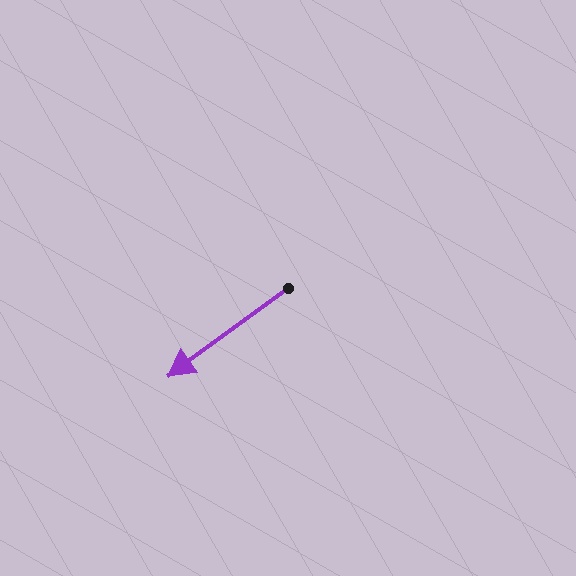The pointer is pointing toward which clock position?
Roughly 8 o'clock.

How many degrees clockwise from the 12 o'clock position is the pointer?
Approximately 234 degrees.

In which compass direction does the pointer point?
Southwest.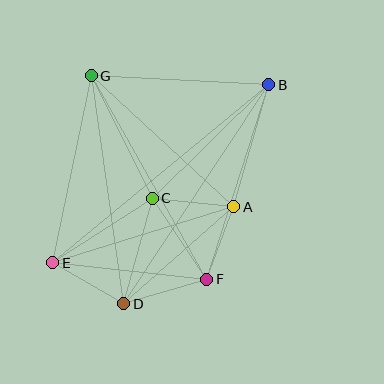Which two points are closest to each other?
Points A and F are closest to each other.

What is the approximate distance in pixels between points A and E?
The distance between A and E is approximately 190 pixels.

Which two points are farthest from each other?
Points B and E are farthest from each other.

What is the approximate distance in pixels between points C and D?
The distance between C and D is approximately 109 pixels.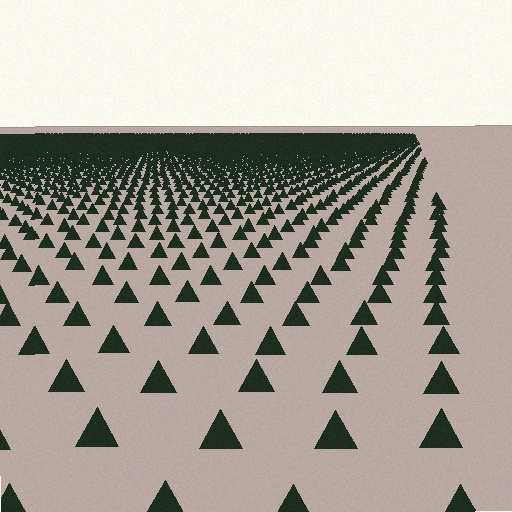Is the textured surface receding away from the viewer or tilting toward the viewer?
The surface is receding away from the viewer. Texture elements get smaller and denser toward the top.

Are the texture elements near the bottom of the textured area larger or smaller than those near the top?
Larger. Near the bottom, elements are closer to the viewer and appear at a bigger on-screen size.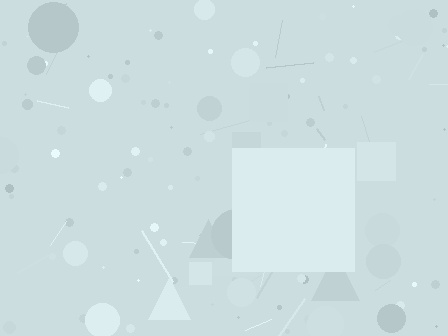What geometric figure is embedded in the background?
A square is embedded in the background.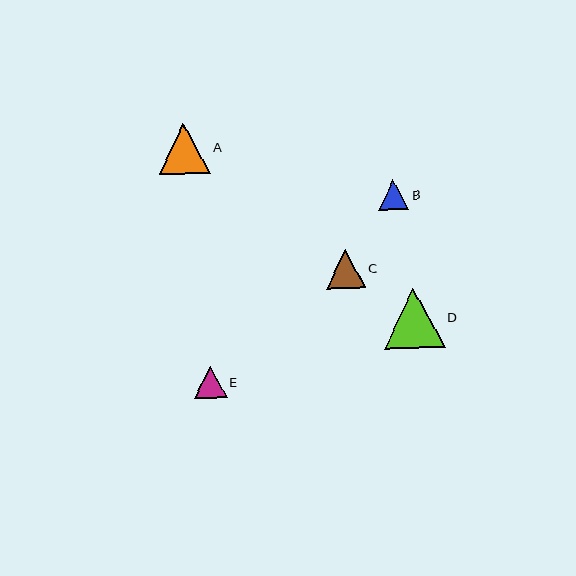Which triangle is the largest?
Triangle D is the largest with a size of approximately 61 pixels.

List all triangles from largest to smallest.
From largest to smallest: D, A, C, E, B.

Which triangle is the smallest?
Triangle B is the smallest with a size of approximately 30 pixels.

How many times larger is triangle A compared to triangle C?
Triangle A is approximately 1.3 times the size of triangle C.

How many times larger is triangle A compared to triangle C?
Triangle A is approximately 1.3 times the size of triangle C.